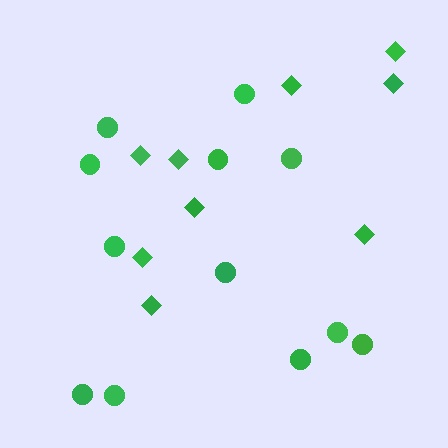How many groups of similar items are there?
There are 2 groups: one group of diamonds (9) and one group of circles (12).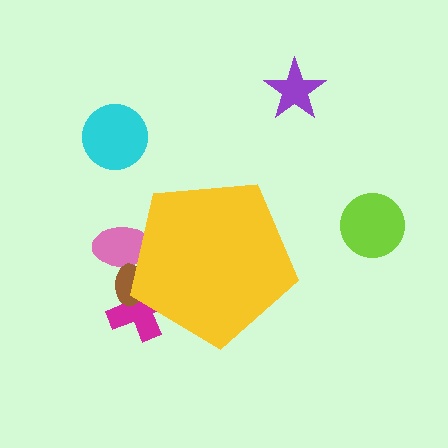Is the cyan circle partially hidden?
No, the cyan circle is fully visible.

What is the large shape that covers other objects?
A yellow pentagon.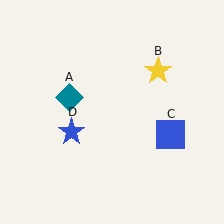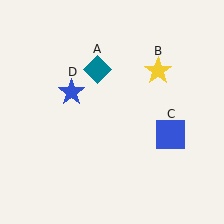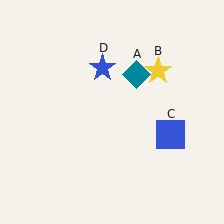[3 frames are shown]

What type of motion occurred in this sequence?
The teal diamond (object A), blue star (object D) rotated clockwise around the center of the scene.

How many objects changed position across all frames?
2 objects changed position: teal diamond (object A), blue star (object D).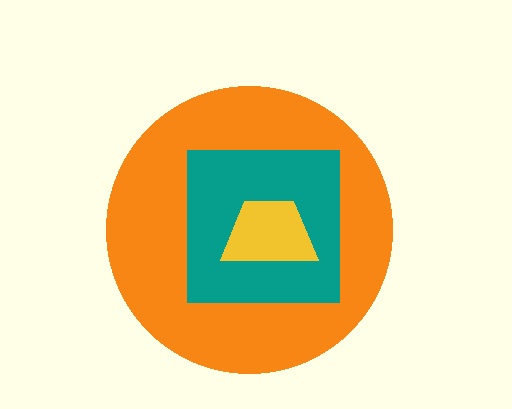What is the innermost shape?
The yellow trapezoid.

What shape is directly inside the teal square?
The yellow trapezoid.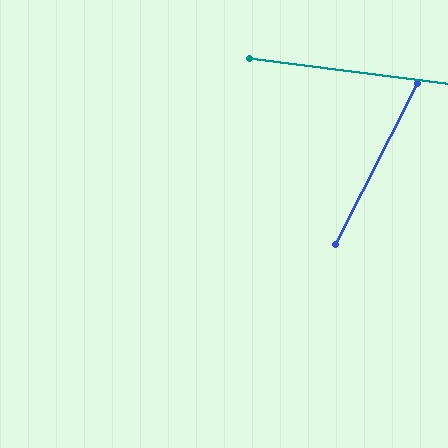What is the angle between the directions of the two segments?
Approximately 70 degrees.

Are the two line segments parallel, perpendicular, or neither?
Neither parallel nor perpendicular — they differ by about 70°.